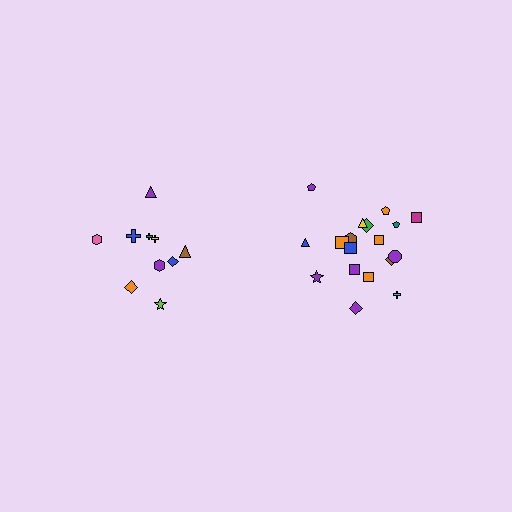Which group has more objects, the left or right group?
The right group.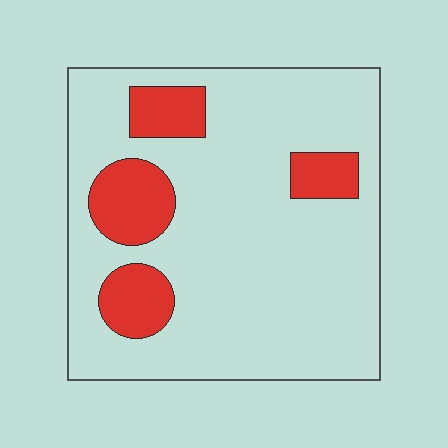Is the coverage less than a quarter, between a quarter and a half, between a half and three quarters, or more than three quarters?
Less than a quarter.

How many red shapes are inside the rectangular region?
4.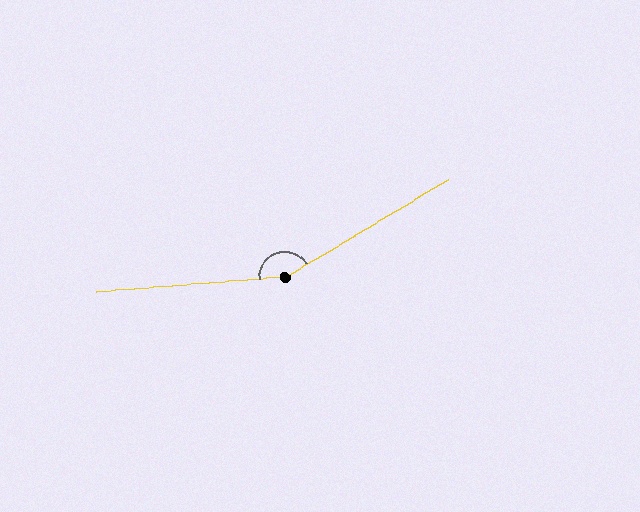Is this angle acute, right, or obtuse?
It is obtuse.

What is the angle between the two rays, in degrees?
Approximately 154 degrees.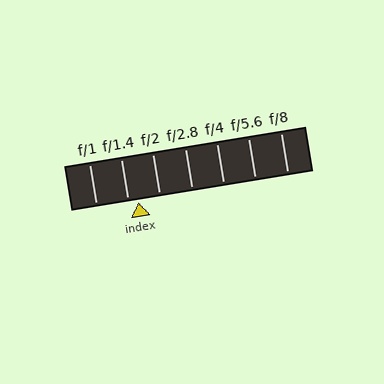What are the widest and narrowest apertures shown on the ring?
The widest aperture shown is f/1 and the narrowest is f/8.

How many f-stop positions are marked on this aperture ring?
There are 7 f-stop positions marked.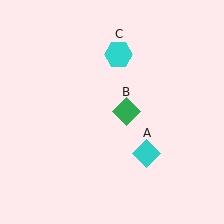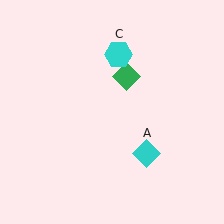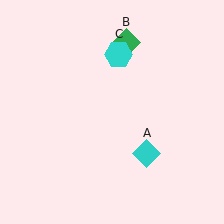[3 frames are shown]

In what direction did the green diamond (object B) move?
The green diamond (object B) moved up.